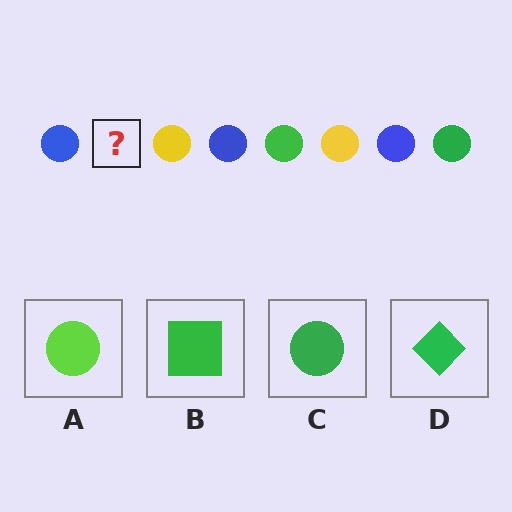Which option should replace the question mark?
Option C.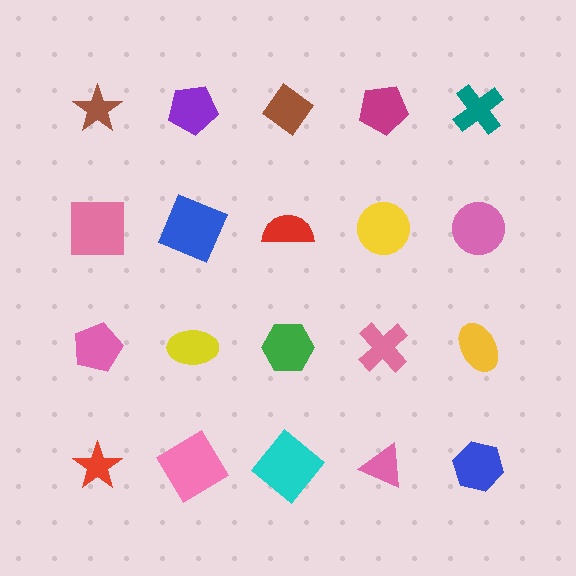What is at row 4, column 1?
A red star.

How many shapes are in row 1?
5 shapes.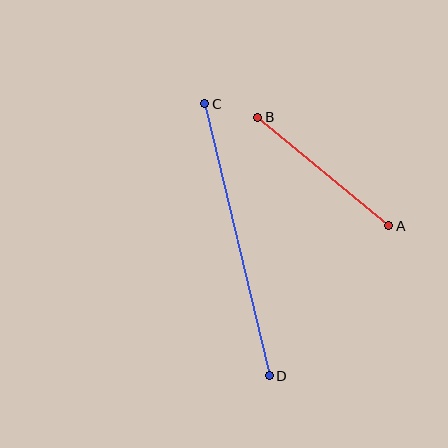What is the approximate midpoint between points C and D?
The midpoint is at approximately (237, 240) pixels.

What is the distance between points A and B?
The distance is approximately 170 pixels.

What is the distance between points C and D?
The distance is approximately 280 pixels.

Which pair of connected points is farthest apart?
Points C and D are farthest apart.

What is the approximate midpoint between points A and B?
The midpoint is at approximately (323, 171) pixels.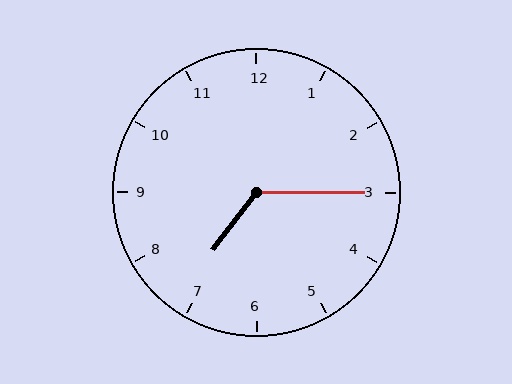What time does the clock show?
7:15.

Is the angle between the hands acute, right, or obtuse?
It is obtuse.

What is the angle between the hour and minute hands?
Approximately 128 degrees.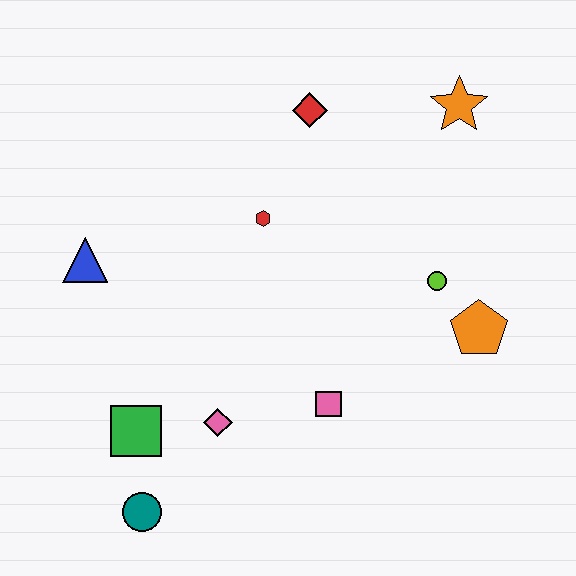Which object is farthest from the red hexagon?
The teal circle is farthest from the red hexagon.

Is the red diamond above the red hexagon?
Yes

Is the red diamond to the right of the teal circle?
Yes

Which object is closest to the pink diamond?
The green square is closest to the pink diamond.